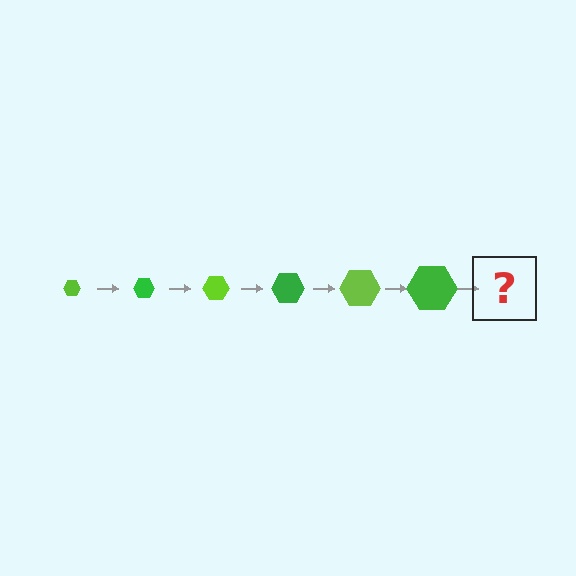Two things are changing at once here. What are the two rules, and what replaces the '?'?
The two rules are that the hexagon grows larger each step and the color cycles through lime and green. The '?' should be a lime hexagon, larger than the previous one.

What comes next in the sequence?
The next element should be a lime hexagon, larger than the previous one.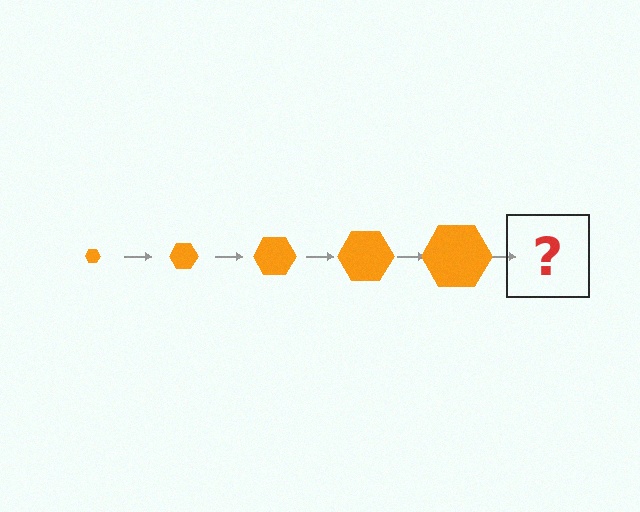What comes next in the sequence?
The next element should be an orange hexagon, larger than the previous one.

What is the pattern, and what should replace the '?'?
The pattern is that the hexagon gets progressively larger each step. The '?' should be an orange hexagon, larger than the previous one.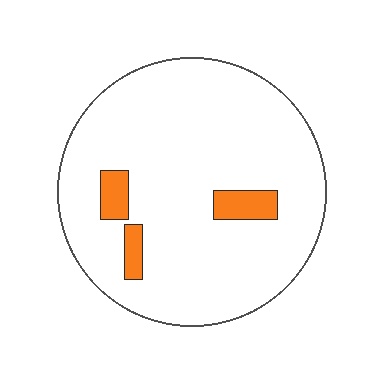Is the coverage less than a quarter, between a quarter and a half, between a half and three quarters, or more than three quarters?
Less than a quarter.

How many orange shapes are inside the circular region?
3.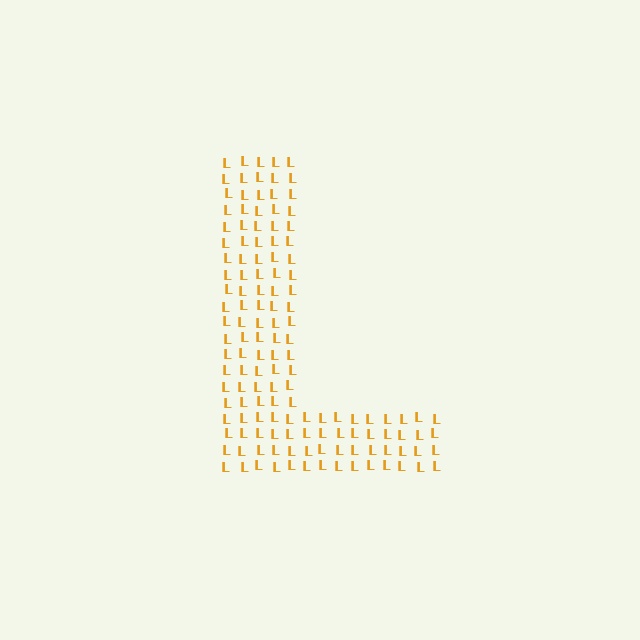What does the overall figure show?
The overall figure shows the letter L.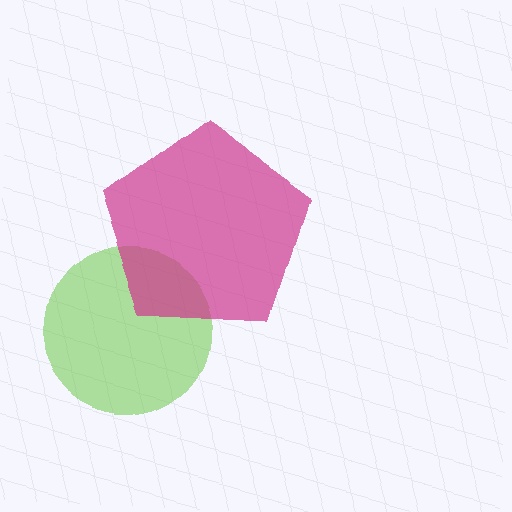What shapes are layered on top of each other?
The layered shapes are: a lime circle, a magenta pentagon.